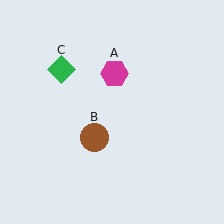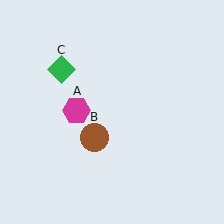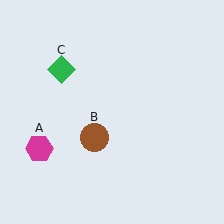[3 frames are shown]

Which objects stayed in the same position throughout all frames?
Brown circle (object B) and green diamond (object C) remained stationary.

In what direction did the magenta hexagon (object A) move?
The magenta hexagon (object A) moved down and to the left.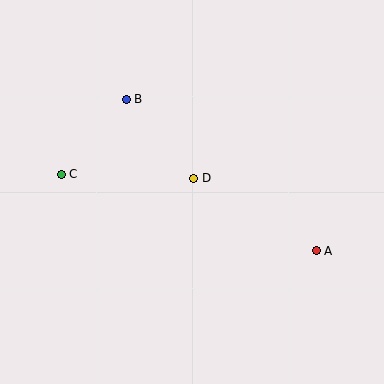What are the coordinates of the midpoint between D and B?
The midpoint between D and B is at (160, 139).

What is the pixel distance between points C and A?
The distance between C and A is 266 pixels.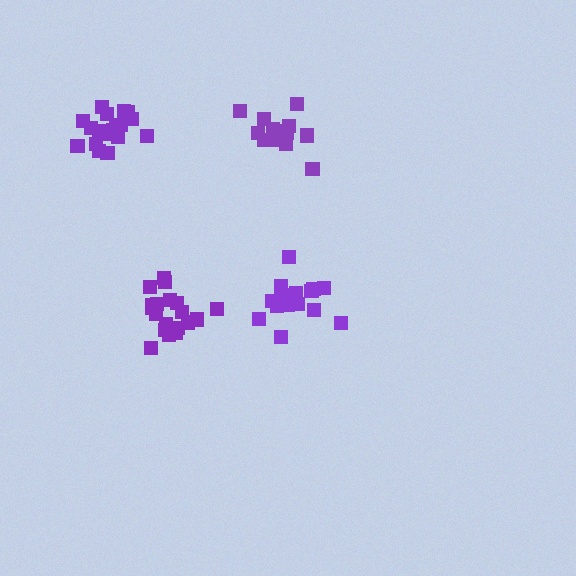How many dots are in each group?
Group 1: 13 dots, Group 2: 19 dots, Group 3: 15 dots, Group 4: 19 dots (66 total).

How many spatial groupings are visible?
There are 4 spatial groupings.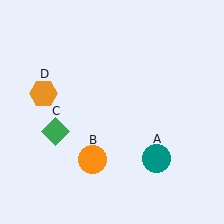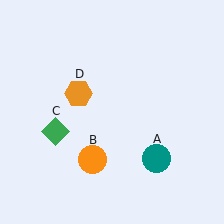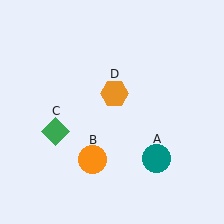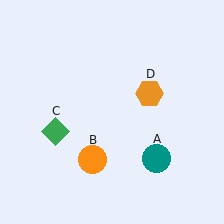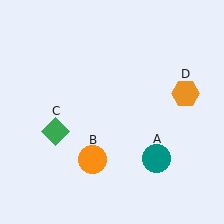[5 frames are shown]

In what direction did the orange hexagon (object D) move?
The orange hexagon (object D) moved right.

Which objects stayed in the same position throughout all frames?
Teal circle (object A) and orange circle (object B) and green diamond (object C) remained stationary.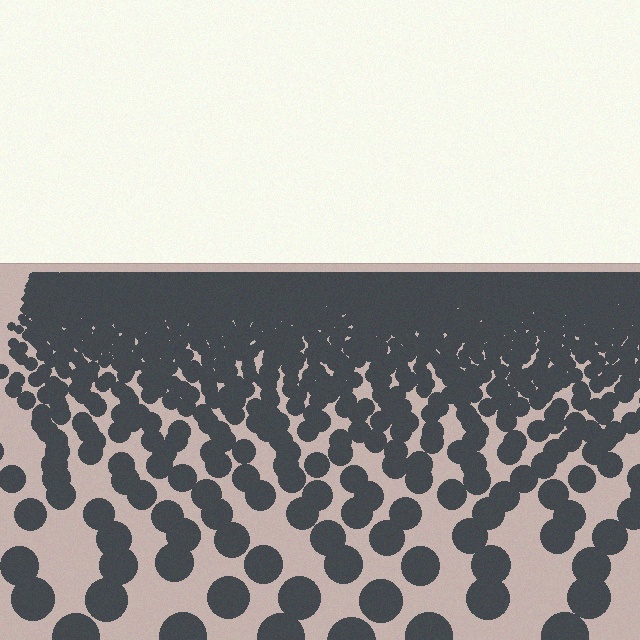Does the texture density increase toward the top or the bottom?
Density increases toward the top.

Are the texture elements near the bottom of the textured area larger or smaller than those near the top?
Larger. Near the bottom, elements are closer to the viewer and appear at a bigger on-screen size.